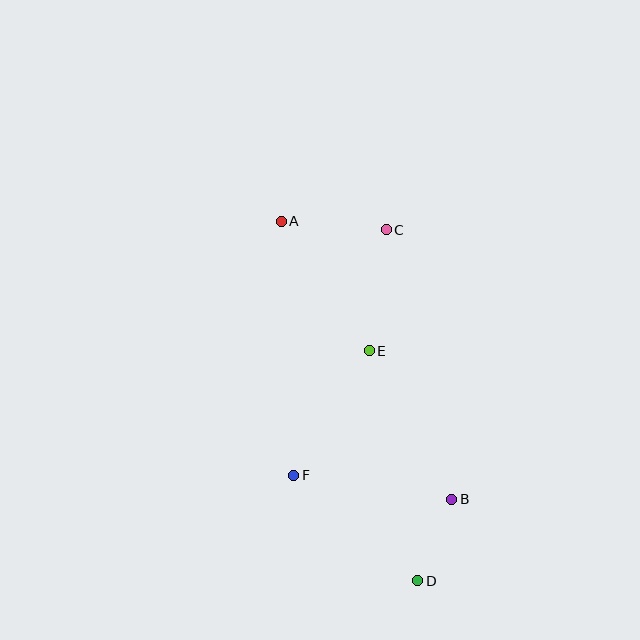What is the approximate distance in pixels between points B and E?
The distance between B and E is approximately 170 pixels.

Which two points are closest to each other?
Points B and D are closest to each other.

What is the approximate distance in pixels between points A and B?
The distance between A and B is approximately 326 pixels.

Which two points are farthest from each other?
Points A and D are farthest from each other.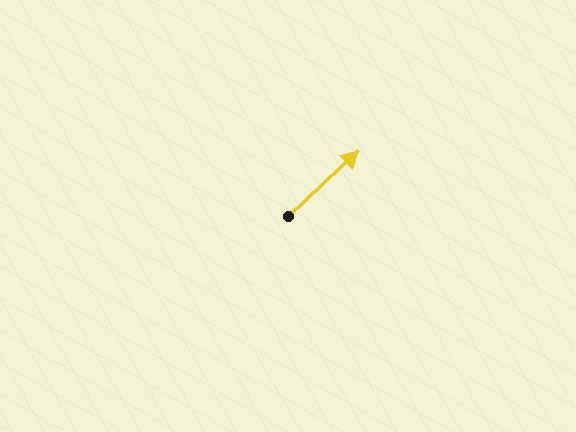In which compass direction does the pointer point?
Northeast.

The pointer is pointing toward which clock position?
Roughly 2 o'clock.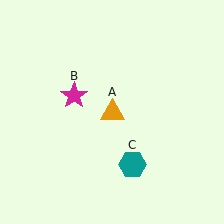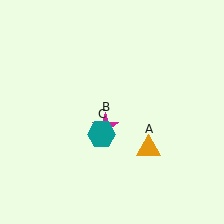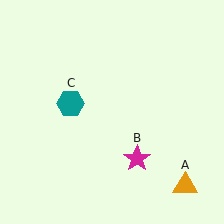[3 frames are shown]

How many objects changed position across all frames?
3 objects changed position: orange triangle (object A), magenta star (object B), teal hexagon (object C).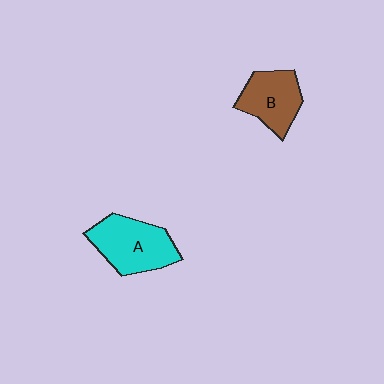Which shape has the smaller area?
Shape B (brown).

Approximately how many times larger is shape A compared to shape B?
Approximately 1.3 times.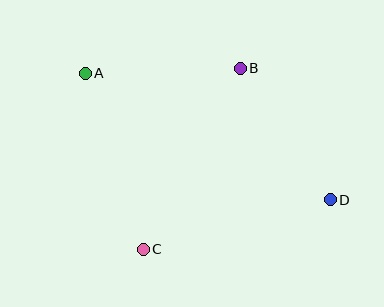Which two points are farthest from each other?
Points A and D are farthest from each other.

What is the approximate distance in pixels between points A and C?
The distance between A and C is approximately 185 pixels.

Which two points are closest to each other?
Points A and B are closest to each other.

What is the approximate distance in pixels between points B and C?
The distance between B and C is approximately 205 pixels.